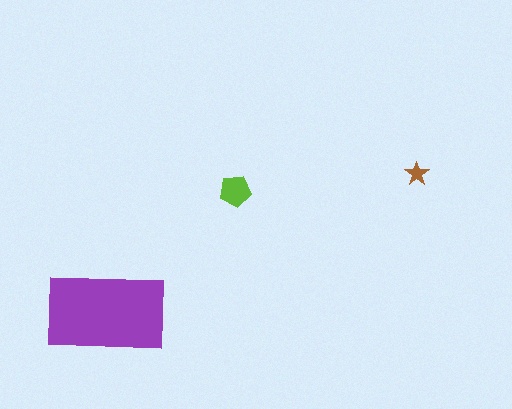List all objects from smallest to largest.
The brown star, the lime pentagon, the purple rectangle.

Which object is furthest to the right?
The brown star is rightmost.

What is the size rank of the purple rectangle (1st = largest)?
1st.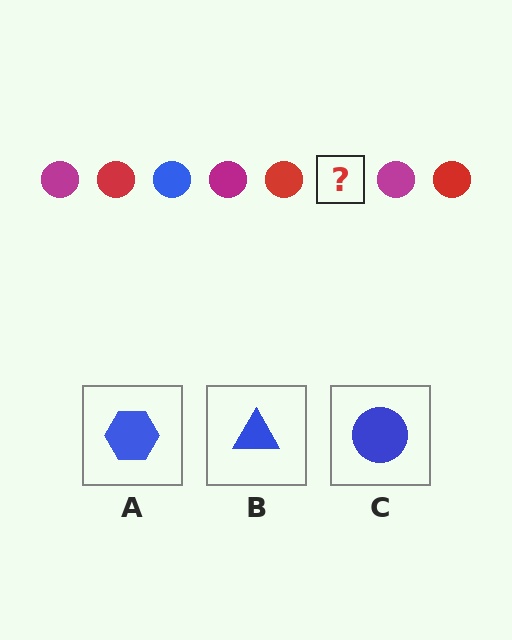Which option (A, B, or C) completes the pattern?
C.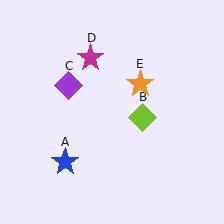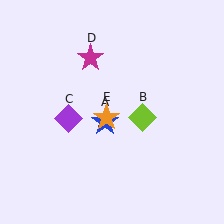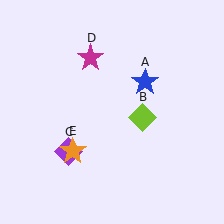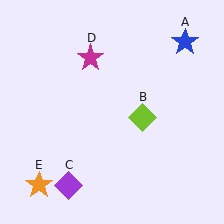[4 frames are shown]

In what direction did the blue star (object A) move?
The blue star (object A) moved up and to the right.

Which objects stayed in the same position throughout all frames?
Lime diamond (object B) and magenta star (object D) remained stationary.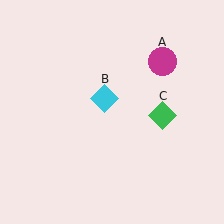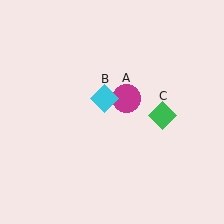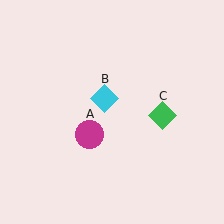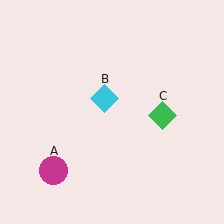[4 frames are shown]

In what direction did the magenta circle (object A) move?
The magenta circle (object A) moved down and to the left.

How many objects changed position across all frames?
1 object changed position: magenta circle (object A).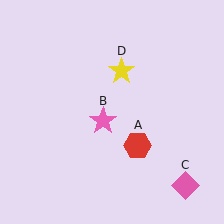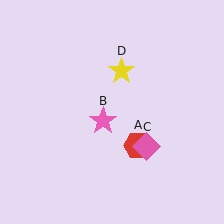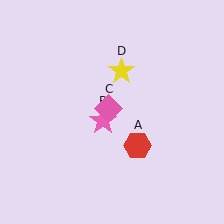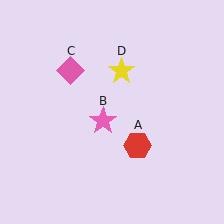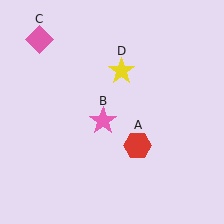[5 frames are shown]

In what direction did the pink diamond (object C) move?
The pink diamond (object C) moved up and to the left.